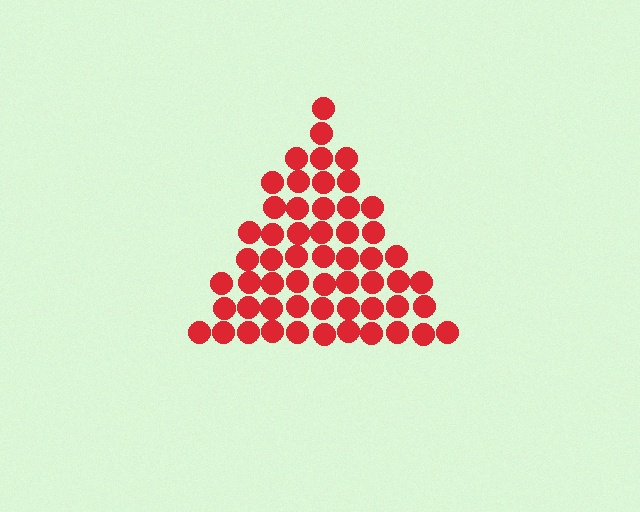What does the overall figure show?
The overall figure shows a triangle.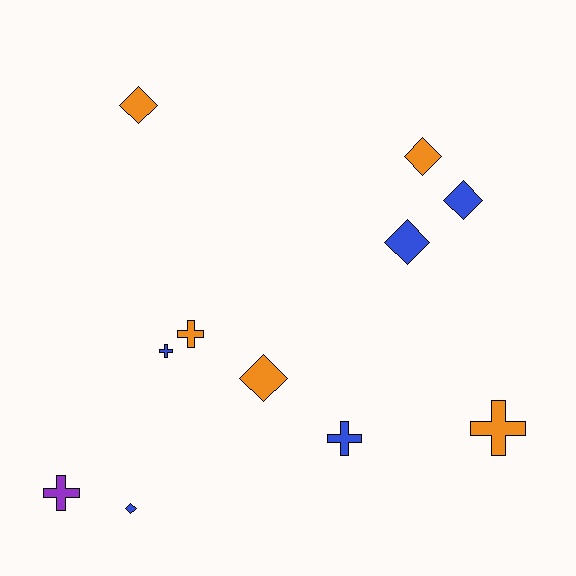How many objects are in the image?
There are 11 objects.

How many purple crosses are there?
There is 1 purple cross.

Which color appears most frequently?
Orange, with 5 objects.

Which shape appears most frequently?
Diamond, with 6 objects.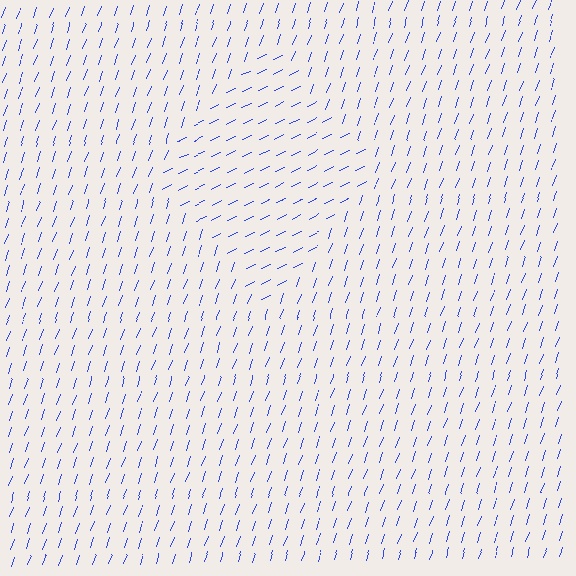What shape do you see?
I see a diamond.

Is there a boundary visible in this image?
Yes, there is a texture boundary formed by a change in line orientation.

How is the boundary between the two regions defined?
The boundary is defined purely by a change in line orientation (approximately 45 degrees difference). All lines are the same color and thickness.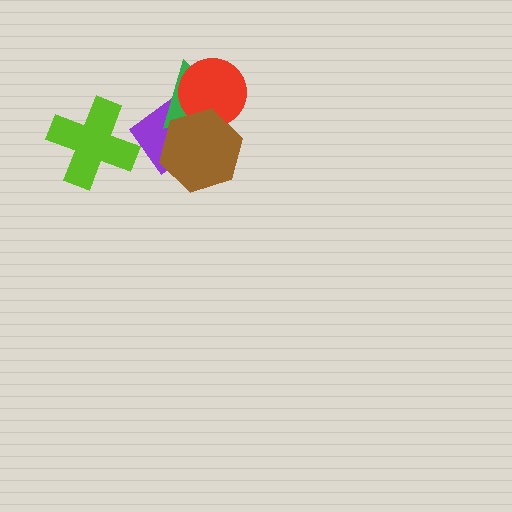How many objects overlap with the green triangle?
3 objects overlap with the green triangle.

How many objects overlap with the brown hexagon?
3 objects overlap with the brown hexagon.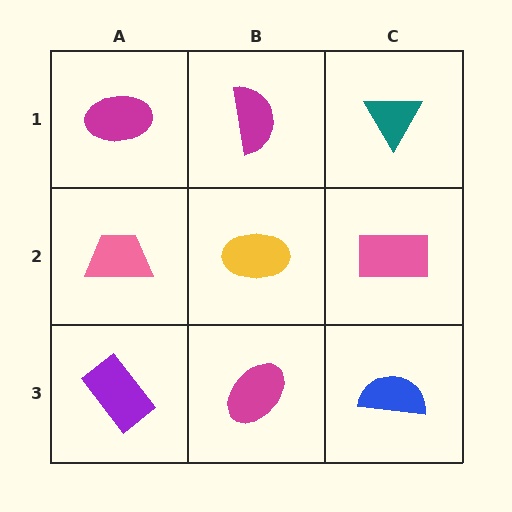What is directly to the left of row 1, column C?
A magenta semicircle.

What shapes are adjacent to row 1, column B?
A yellow ellipse (row 2, column B), a magenta ellipse (row 1, column A), a teal triangle (row 1, column C).